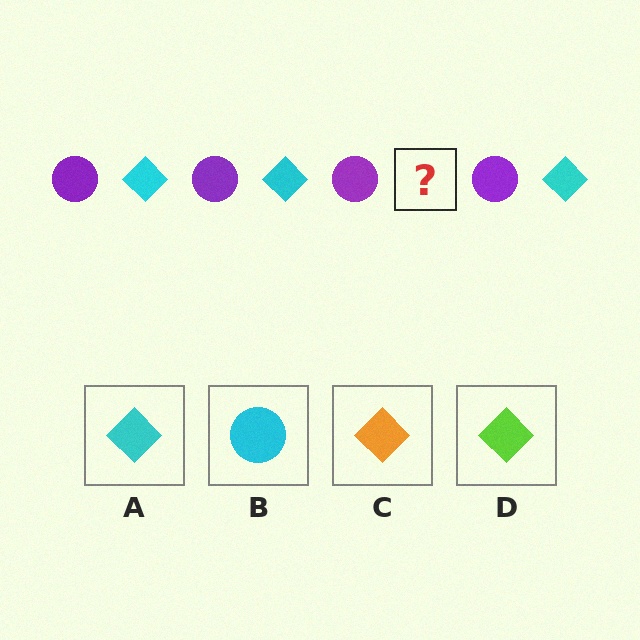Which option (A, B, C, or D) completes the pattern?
A.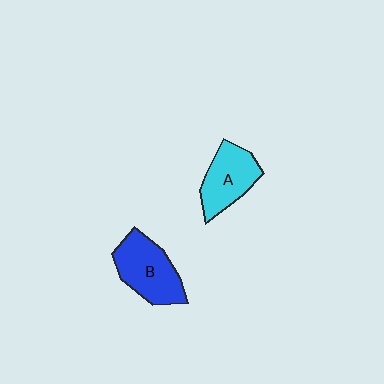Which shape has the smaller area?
Shape A (cyan).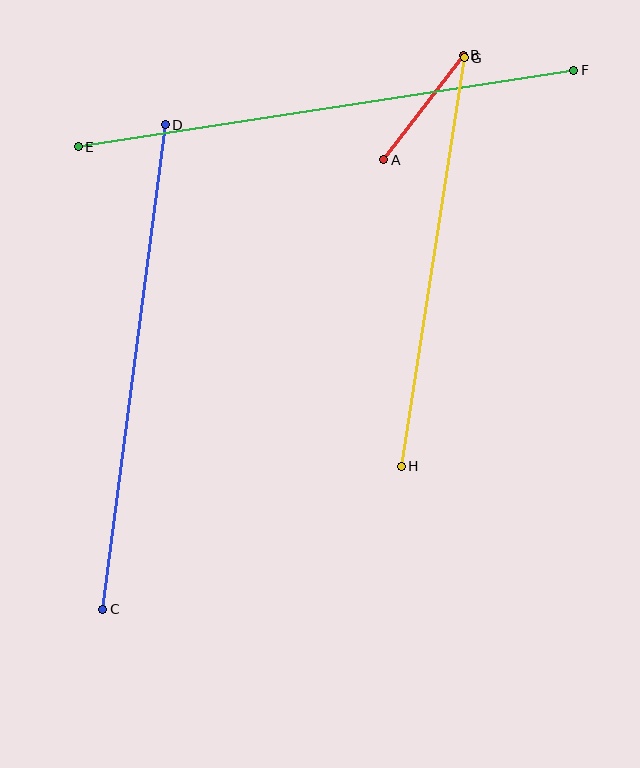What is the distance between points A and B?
The distance is approximately 132 pixels.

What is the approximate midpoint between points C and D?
The midpoint is at approximately (134, 367) pixels.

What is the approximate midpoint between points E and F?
The midpoint is at approximately (326, 109) pixels.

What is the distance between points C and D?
The distance is approximately 489 pixels.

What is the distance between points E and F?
The distance is approximately 501 pixels.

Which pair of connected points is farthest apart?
Points E and F are farthest apart.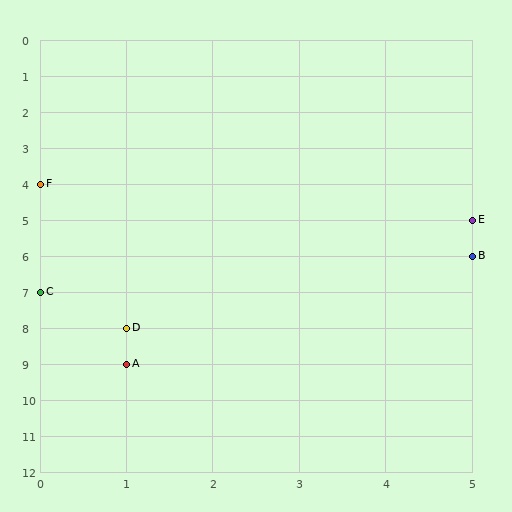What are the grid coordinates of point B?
Point B is at grid coordinates (5, 6).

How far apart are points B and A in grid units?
Points B and A are 4 columns and 3 rows apart (about 5.0 grid units diagonally).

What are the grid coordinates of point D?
Point D is at grid coordinates (1, 8).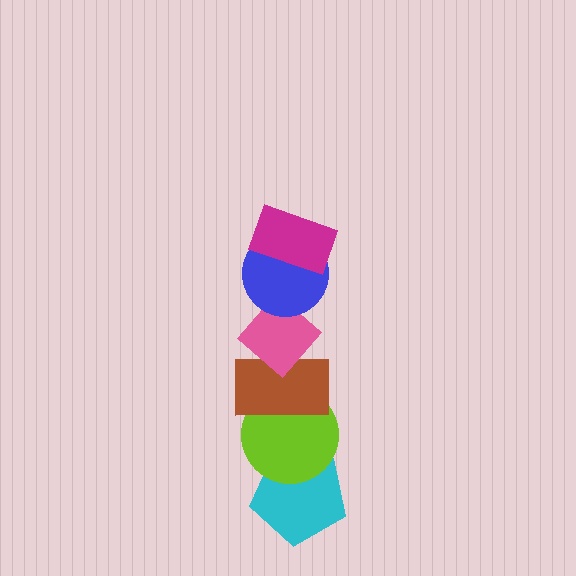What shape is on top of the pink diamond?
The blue circle is on top of the pink diamond.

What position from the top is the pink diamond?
The pink diamond is 3rd from the top.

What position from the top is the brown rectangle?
The brown rectangle is 4th from the top.